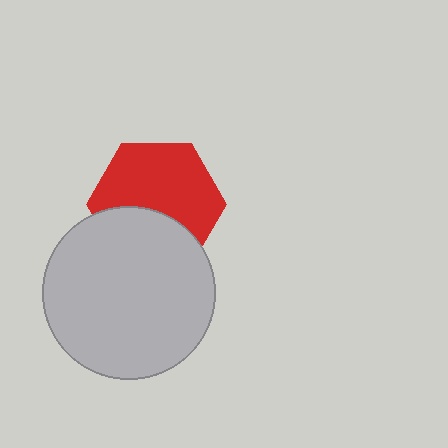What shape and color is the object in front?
The object in front is a light gray circle.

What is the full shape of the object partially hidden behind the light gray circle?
The partially hidden object is a red hexagon.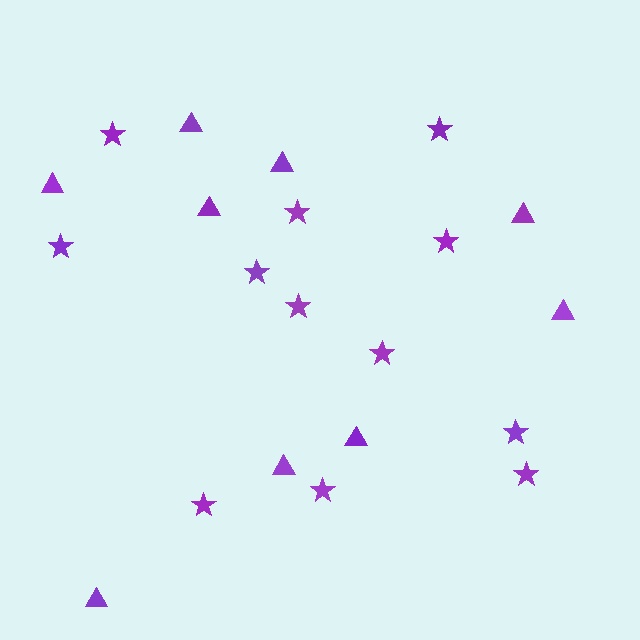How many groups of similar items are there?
There are 2 groups: one group of stars (12) and one group of triangles (9).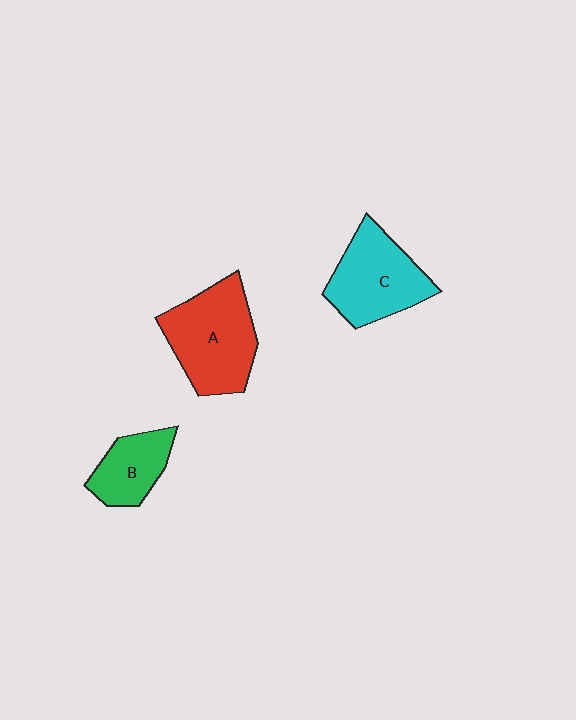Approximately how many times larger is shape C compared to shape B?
Approximately 1.6 times.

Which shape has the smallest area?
Shape B (green).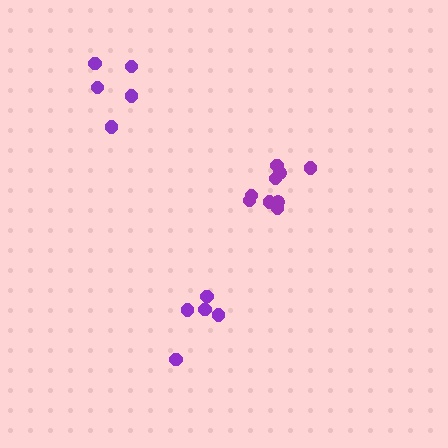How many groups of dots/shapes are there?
There are 3 groups.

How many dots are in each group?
Group 1: 5 dots, Group 2: 9 dots, Group 3: 5 dots (19 total).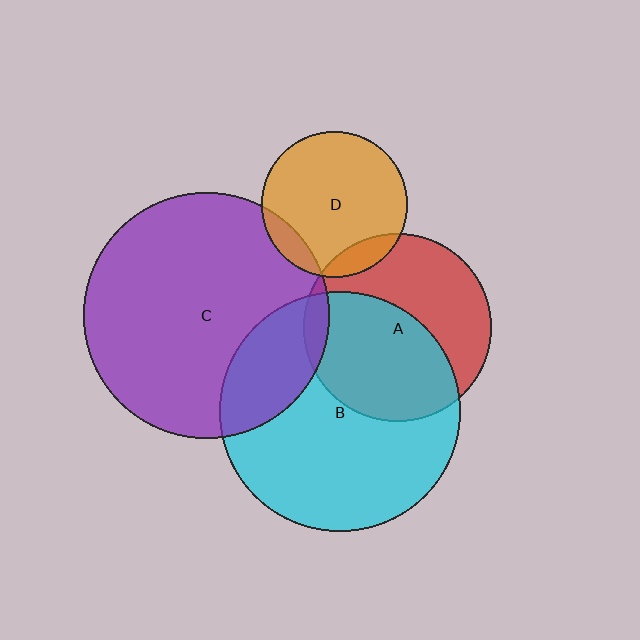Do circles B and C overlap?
Yes.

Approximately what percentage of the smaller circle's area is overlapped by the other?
Approximately 20%.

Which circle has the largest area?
Circle C (purple).